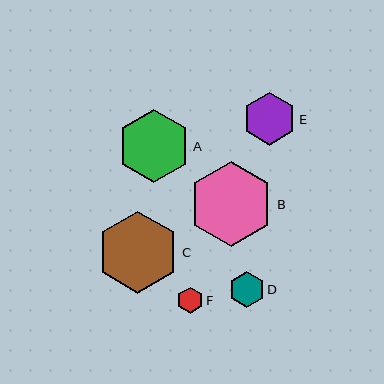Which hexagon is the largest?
Hexagon B is the largest with a size of approximately 85 pixels.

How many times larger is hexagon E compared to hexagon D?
Hexagon E is approximately 1.5 times the size of hexagon D.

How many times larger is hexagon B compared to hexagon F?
Hexagon B is approximately 3.2 times the size of hexagon F.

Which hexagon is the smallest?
Hexagon F is the smallest with a size of approximately 26 pixels.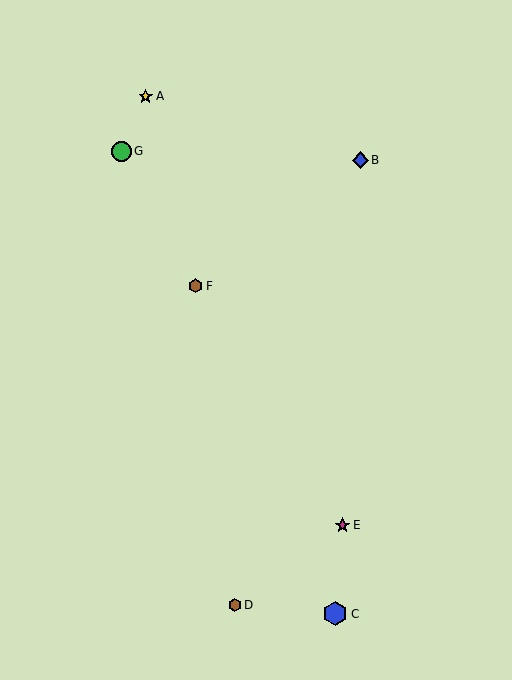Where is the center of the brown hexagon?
The center of the brown hexagon is at (196, 286).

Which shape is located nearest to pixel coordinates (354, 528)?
The magenta star (labeled E) at (342, 525) is nearest to that location.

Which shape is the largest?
The blue hexagon (labeled C) is the largest.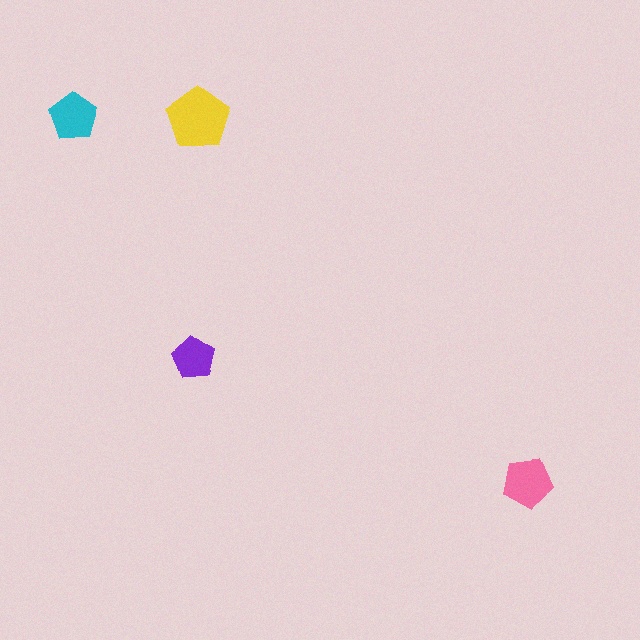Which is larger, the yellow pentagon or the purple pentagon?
The yellow one.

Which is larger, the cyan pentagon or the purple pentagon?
The cyan one.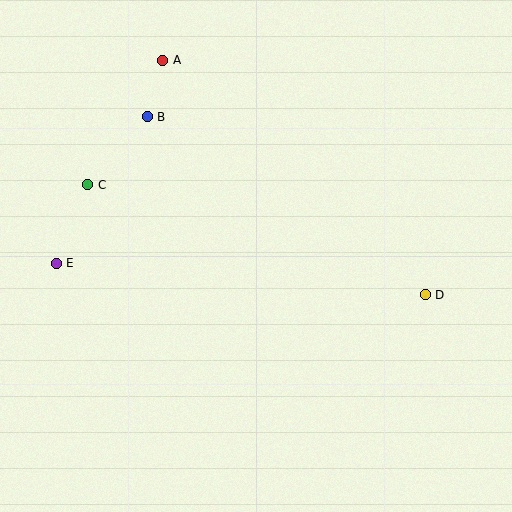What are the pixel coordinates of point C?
Point C is at (88, 185).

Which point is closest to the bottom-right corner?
Point D is closest to the bottom-right corner.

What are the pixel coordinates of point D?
Point D is at (425, 295).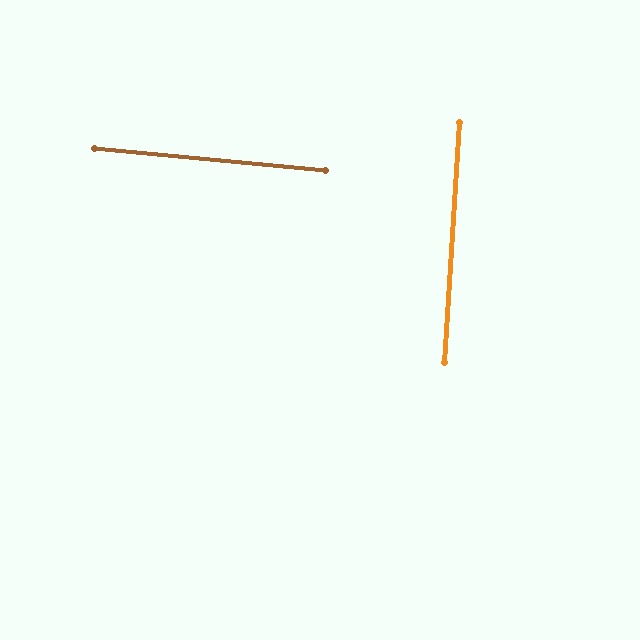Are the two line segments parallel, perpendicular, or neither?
Perpendicular — they meet at approximately 88°.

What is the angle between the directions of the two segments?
Approximately 88 degrees.